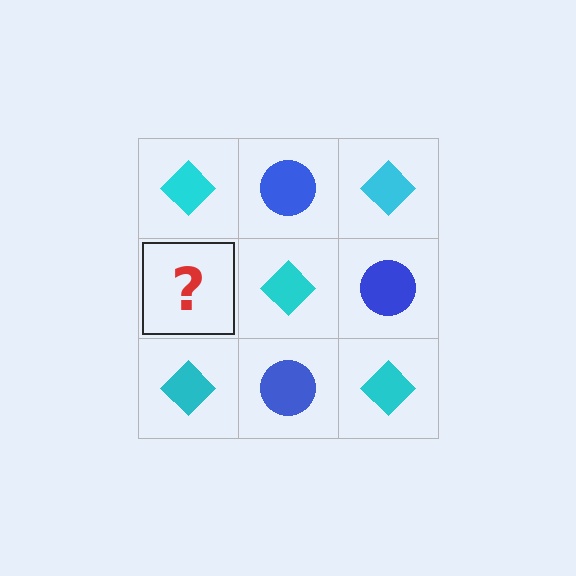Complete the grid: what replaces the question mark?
The question mark should be replaced with a blue circle.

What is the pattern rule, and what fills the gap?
The rule is that it alternates cyan diamond and blue circle in a checkerboard pattern. The gap should be filled with a blue circle.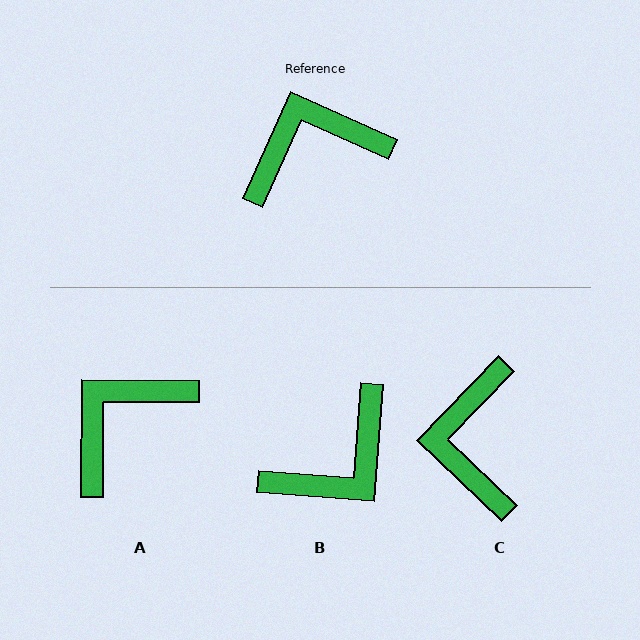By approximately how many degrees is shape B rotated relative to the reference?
Approximately 160 degrees clockwise.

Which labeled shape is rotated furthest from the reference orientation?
B, about 160 degrees away.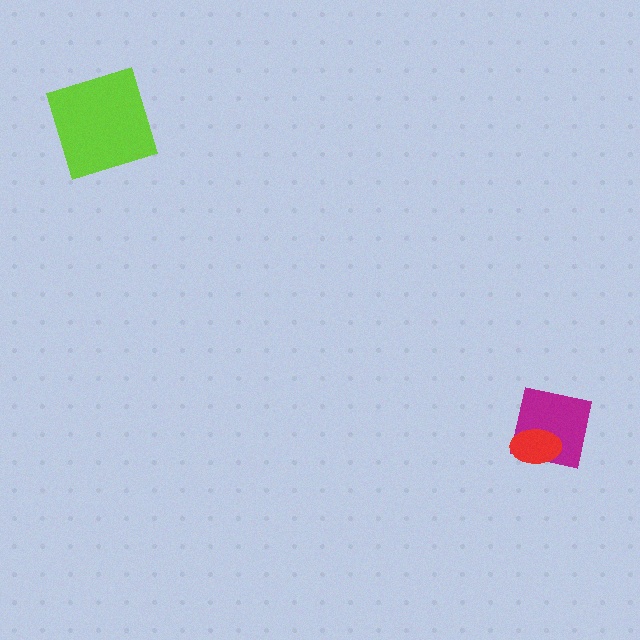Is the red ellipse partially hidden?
No, no other shape covers it.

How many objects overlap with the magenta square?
1 object overlaps with the magenta square.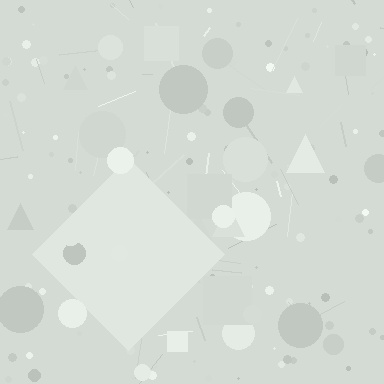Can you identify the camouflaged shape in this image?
The camouflaged shape is a diamond.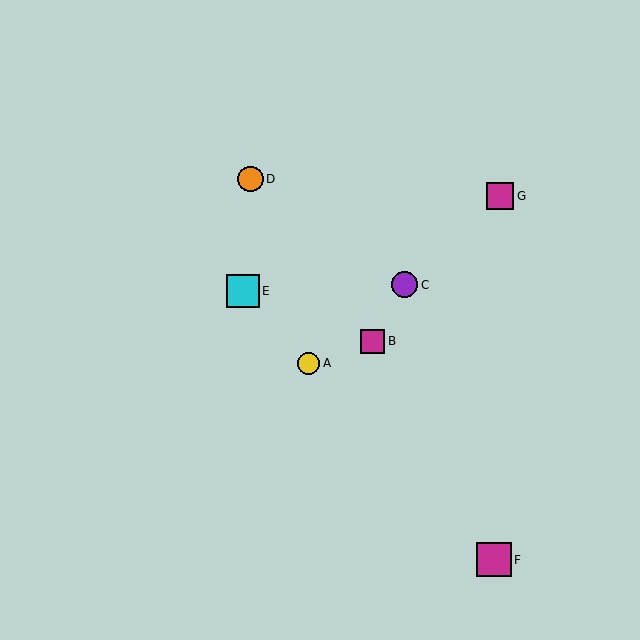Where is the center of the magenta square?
The center of the magenta square is at (494, 560).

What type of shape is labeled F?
Shape F is a magenta square.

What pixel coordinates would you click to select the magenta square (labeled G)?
Click at (500, 196) to select the magenta square G.